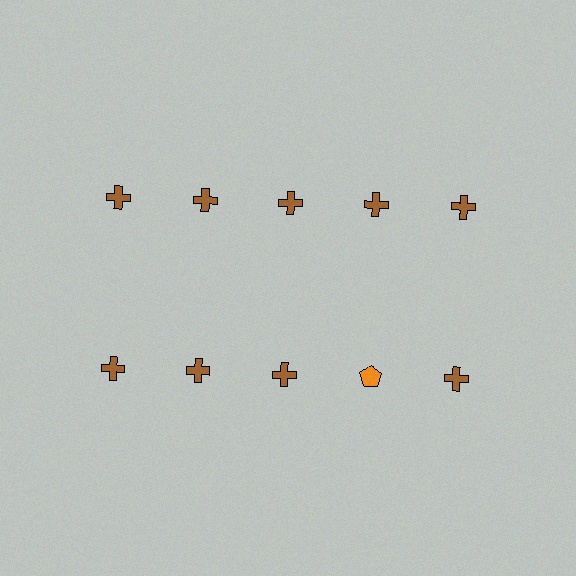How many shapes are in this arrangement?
There are 10 shapes arranged in a grid pattern.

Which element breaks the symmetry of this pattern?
The orange pentagon in the second row, second from right column breaks the symmetry. All other shapes are brown crosses.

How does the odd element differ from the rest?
It differs in both color (orange instead of brown) and shape (pentagon instead of cross).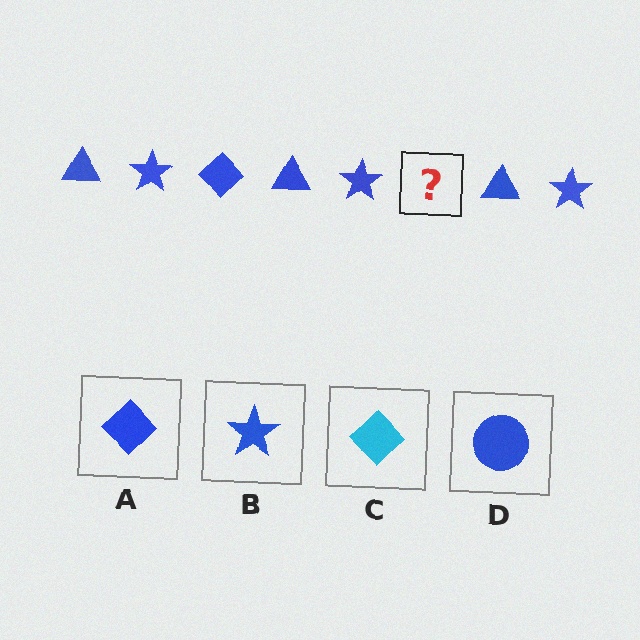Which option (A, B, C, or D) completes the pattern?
A.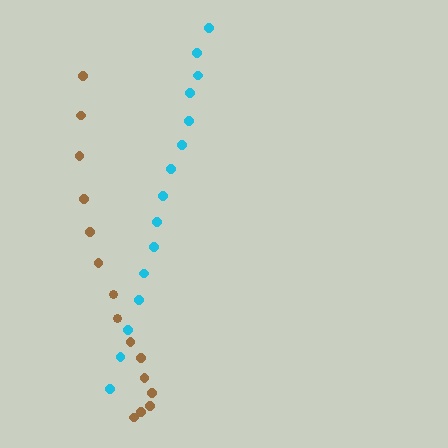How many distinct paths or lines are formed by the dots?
There are 2 distinct paths.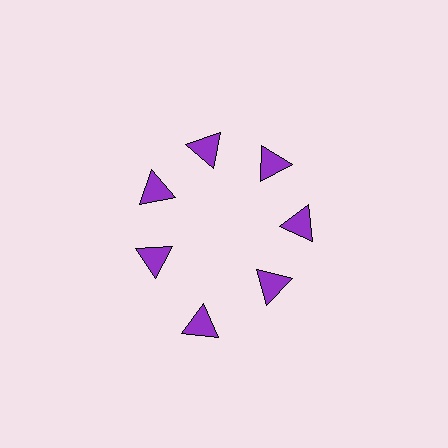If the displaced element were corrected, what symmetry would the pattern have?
It would have 7-fold rotational symmetry — the pattern would map onto itself every 51 degrees.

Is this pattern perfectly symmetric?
No. The 7 purple triangles are arranged in a ring, but one element near the 6 o'clock position is pushed outward from the center, breaking the 7-fold rotational symmetry.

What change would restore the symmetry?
The symmetry would be restored by moving it inward, back onto the ring so that all 7 triangles sit at equal angles and equal distance from the center.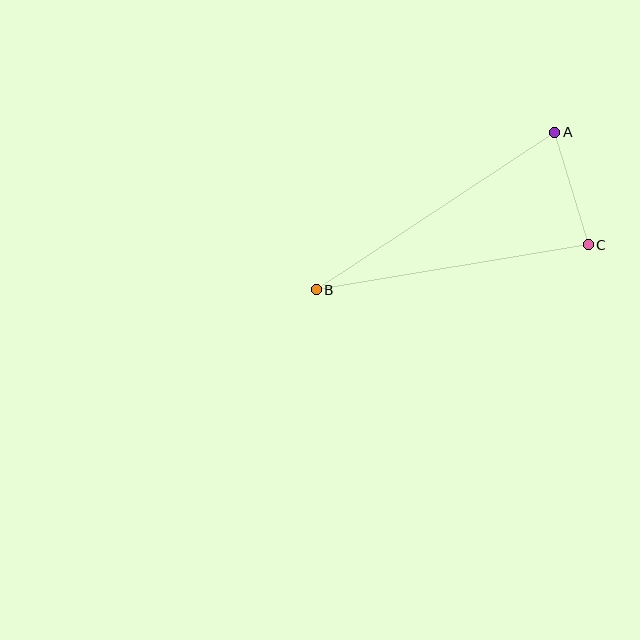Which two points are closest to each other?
Points A and C are closest to each other.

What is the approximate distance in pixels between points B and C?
The distance between B and C is approximately 275 pixels.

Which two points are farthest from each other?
Points A and B are farthest from each other.